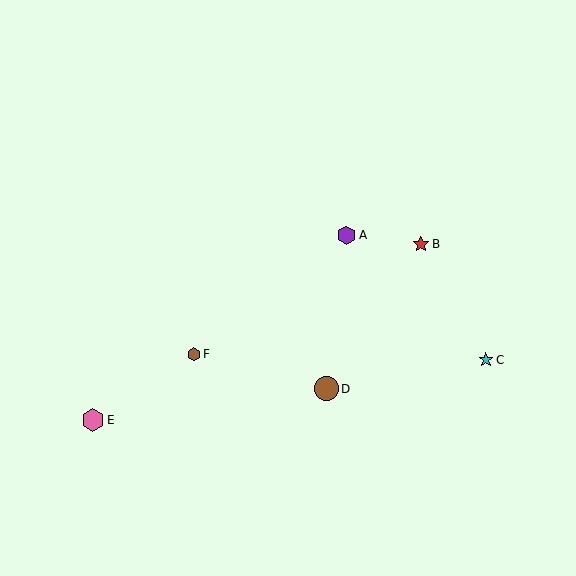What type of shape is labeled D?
Shape D is a brown circle.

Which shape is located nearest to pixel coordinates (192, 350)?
The brown hexagon (labeled F) at (194, 354) is nearest to that location.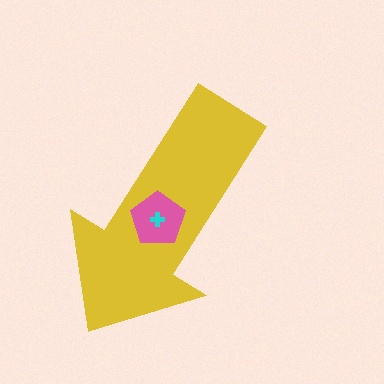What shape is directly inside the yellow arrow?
The pink pentagon.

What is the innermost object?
The cyan cross.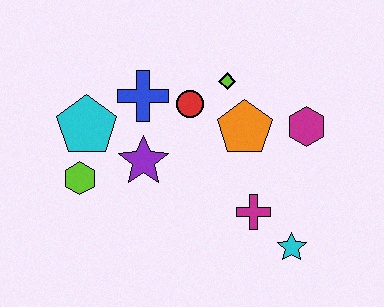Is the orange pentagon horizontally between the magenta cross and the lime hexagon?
Yes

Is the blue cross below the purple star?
No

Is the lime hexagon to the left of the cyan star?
Yes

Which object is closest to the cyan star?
The magenta cross is closest to the cyan star.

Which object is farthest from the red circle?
The cyan star is farthest from the red circle.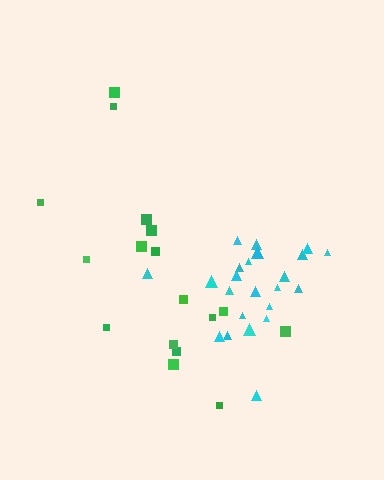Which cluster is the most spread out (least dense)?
Green.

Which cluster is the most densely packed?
Cyan.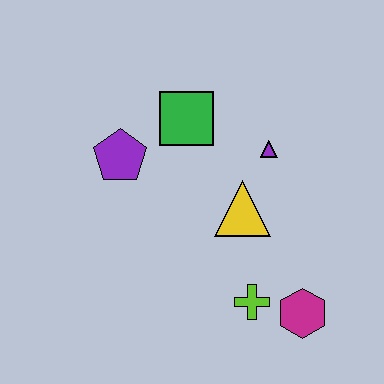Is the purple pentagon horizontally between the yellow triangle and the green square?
No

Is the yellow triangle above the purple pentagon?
No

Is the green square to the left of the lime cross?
Yes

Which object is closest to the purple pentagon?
The green square is closest to the purple pentagon.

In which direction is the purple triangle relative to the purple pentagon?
The purple triangle is to the right of the purple pentagon.